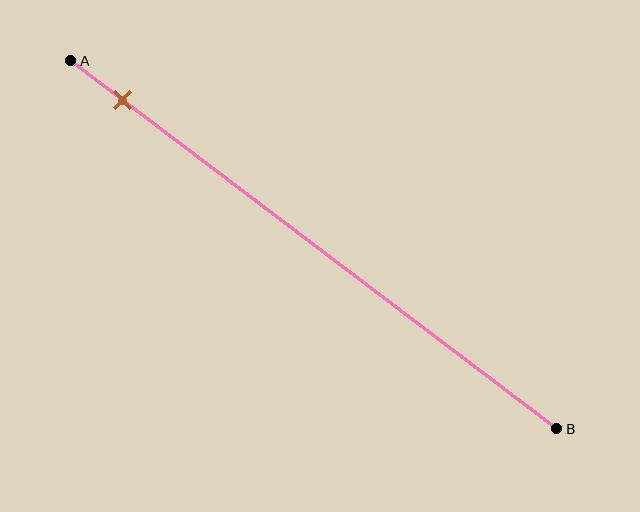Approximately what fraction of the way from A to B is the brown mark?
The brown mark is approximately 10% of the way from A to B.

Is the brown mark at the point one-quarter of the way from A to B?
No, the mark is at about 10% from A, not at the 25% one-quarter point.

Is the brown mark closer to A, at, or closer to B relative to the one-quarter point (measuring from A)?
The brown mark is closer to point A than the one-quarter point of segment AB.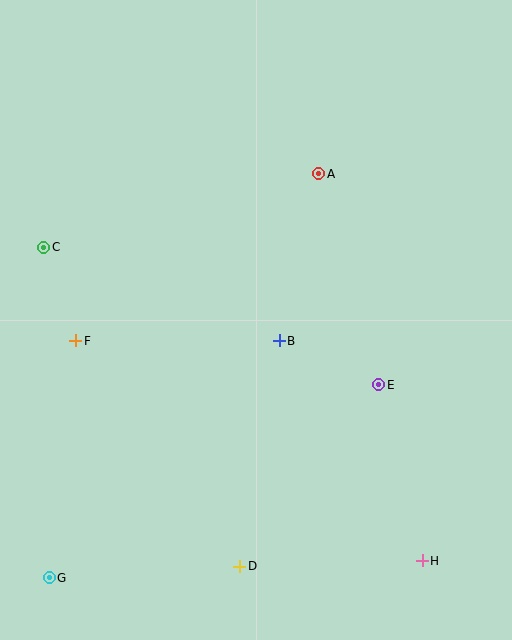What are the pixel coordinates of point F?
Point F is at (76, 341).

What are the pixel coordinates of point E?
Point E is at (379, 385).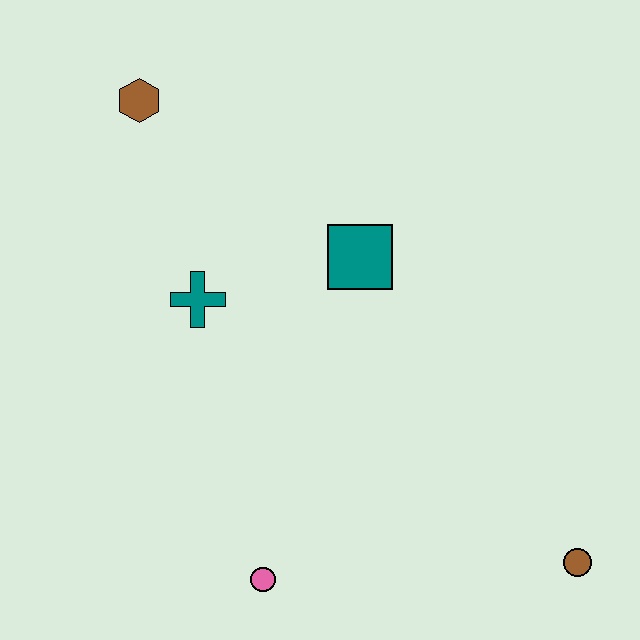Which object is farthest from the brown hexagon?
The brown circle is farthest from the brown hexagon.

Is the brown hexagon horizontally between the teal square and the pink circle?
No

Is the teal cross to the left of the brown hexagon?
No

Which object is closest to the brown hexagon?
The teal cross is closest to the brown hexagon.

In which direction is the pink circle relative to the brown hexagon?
The pink circle is below the brown hexagon.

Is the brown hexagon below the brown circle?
No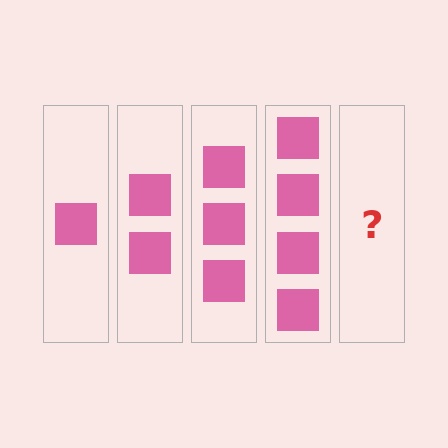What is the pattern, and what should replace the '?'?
The pattern is that each step adds one more square. The '?' should be 5 squares.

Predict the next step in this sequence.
The next step is 5 squares.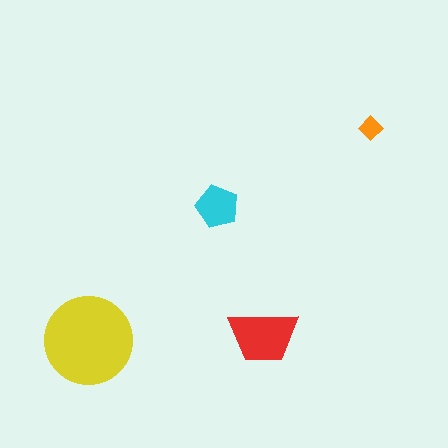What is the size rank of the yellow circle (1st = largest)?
1st.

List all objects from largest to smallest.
The yellow circle, the red trapezoid, the cyan pentagon, the orange diamond.